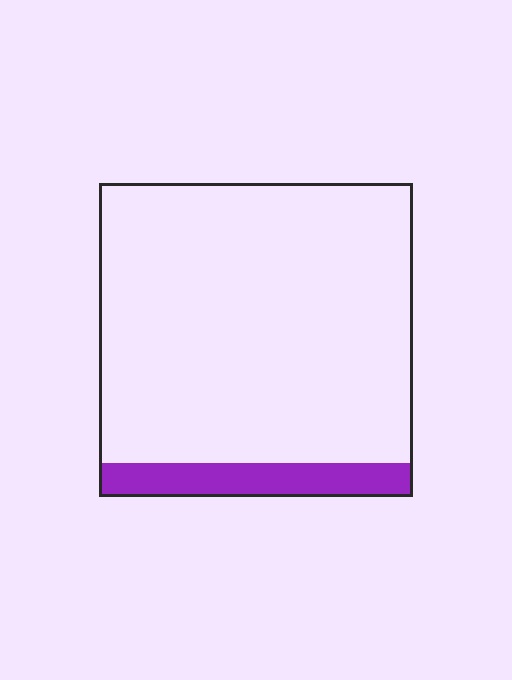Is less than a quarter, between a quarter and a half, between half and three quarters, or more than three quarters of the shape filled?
Less than a quarter.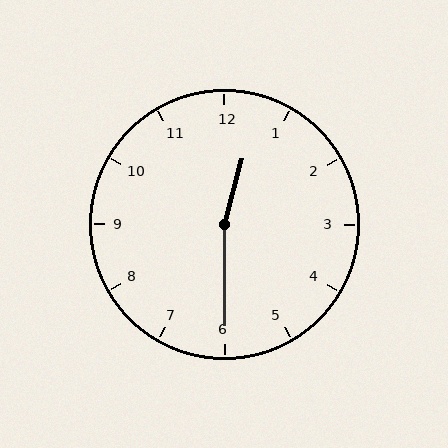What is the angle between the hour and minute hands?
Approximately 165 degrees.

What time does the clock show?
12:30.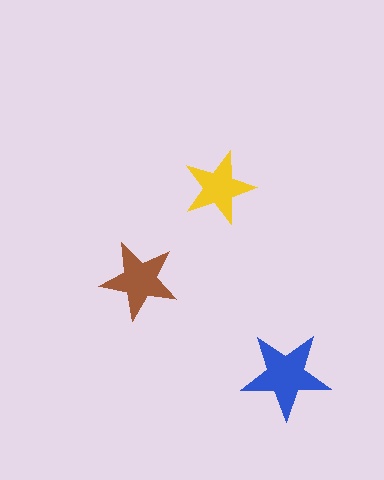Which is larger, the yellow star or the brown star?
The brown one.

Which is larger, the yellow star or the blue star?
The blue one.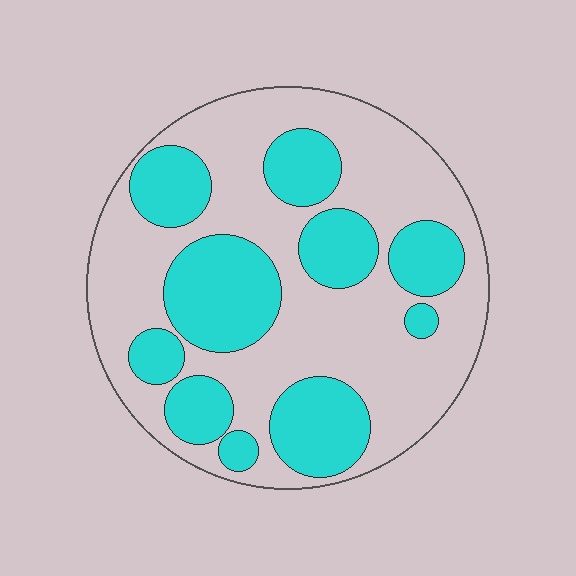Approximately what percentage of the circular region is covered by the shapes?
Approximately 35%.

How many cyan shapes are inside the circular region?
10.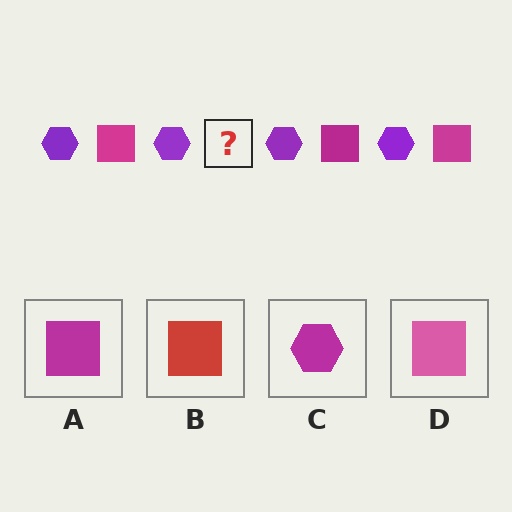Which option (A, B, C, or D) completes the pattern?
A.